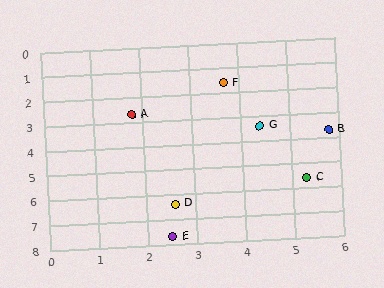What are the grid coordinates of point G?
Point G is at approximately (4.4, 3.4).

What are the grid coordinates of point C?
Point C is at approximately (5.3, 5.6).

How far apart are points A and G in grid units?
Points A and G are about 2.7 grid units apart.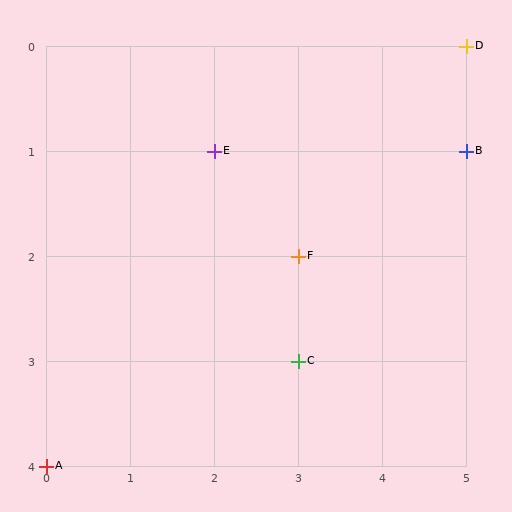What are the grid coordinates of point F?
Point F is at grid coordinates (3, 2).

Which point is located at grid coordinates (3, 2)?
Point F is at (3, 2).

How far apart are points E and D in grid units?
Points E and D are 3 columns and 1 row apart (about 3.2 grid units diagonally).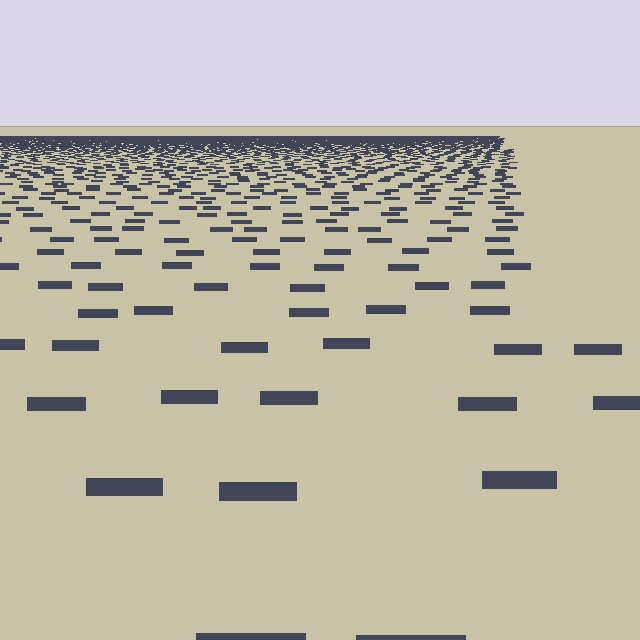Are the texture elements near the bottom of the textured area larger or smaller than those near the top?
Larger. Near the bottom, elements are closer to the viewer and appear at a bigger on-screen size.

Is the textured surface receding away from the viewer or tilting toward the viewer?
The surface is receding away from the viewer. Texture elements get smaller and denser toward the top.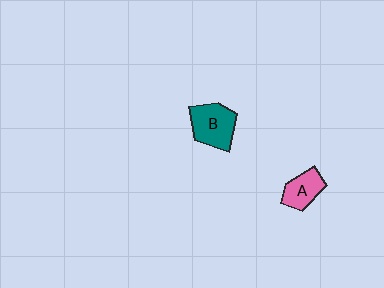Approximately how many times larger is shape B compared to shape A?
Approximately 1.5 times.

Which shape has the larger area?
Shape B (teal).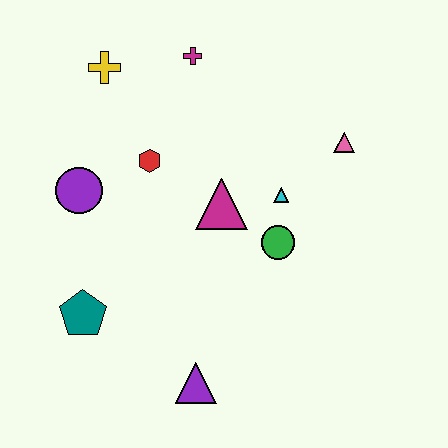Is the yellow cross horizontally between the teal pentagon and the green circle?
Yes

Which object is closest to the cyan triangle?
The green circle is closest to the cyan triangle.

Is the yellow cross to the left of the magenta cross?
Yes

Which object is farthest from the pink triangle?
The teal pentagon is farthest from the pink triangle.